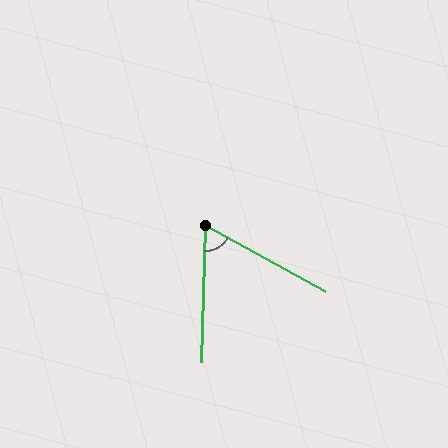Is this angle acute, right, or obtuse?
It is acute.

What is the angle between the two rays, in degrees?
Approximately 63 degrees.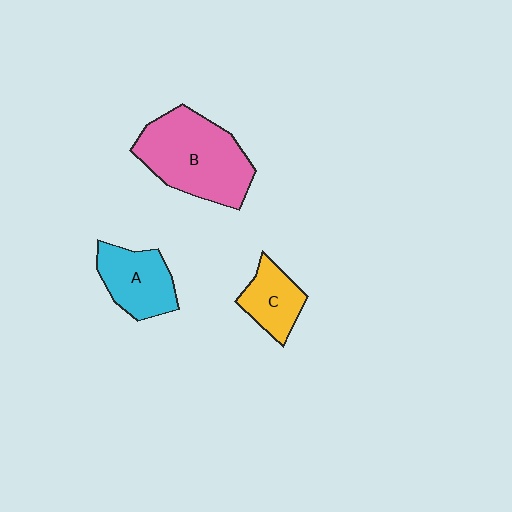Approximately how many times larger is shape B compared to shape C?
Approximately 2.3 times.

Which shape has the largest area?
Shape B (pink).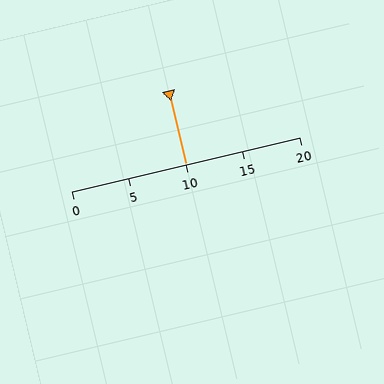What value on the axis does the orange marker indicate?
The marker indicates approximately 10.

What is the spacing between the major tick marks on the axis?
The major ticks are spaced 5 apart.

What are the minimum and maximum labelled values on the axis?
The axis runs from 0 to 20.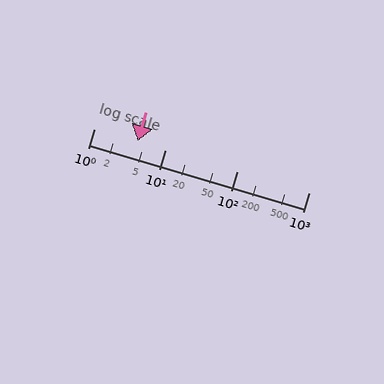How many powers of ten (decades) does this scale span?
The scale spans 3 decades, from 1 to 1000.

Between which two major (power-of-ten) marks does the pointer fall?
The pointer is between 1 and 10.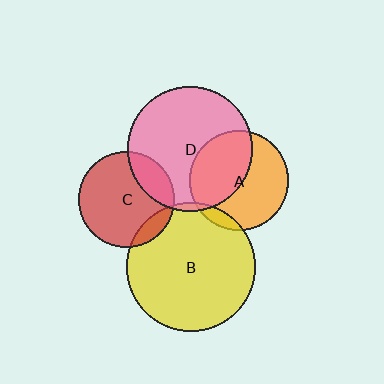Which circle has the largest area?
Circle B (yellow).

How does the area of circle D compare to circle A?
Approximately 1.6 times.